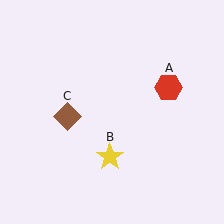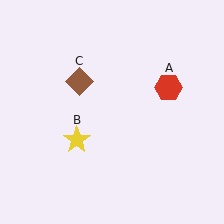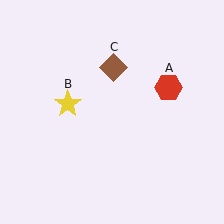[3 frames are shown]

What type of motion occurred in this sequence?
The yellow star (object B), brown diamond (object C) rotated clockwise around the center of the scene.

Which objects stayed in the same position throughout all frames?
Red hexagon (object A) remained stationary.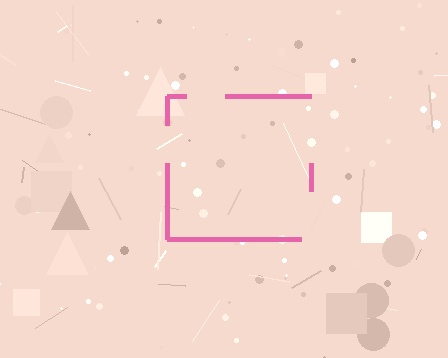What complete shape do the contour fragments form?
The contour fragments form a square.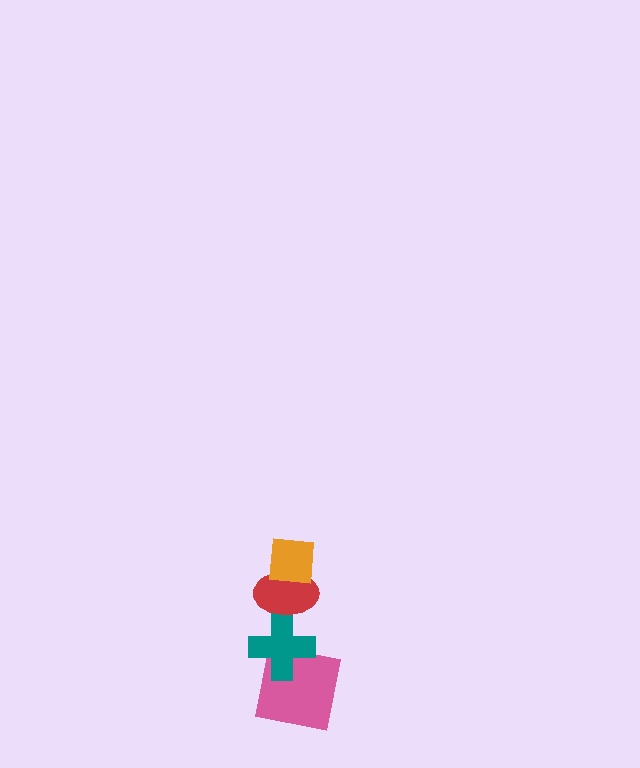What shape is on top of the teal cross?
The red ellipse is on top of the teal cross.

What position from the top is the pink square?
The pink square is 4th from the top.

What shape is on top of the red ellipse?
The orange square is on top of the red ellipse.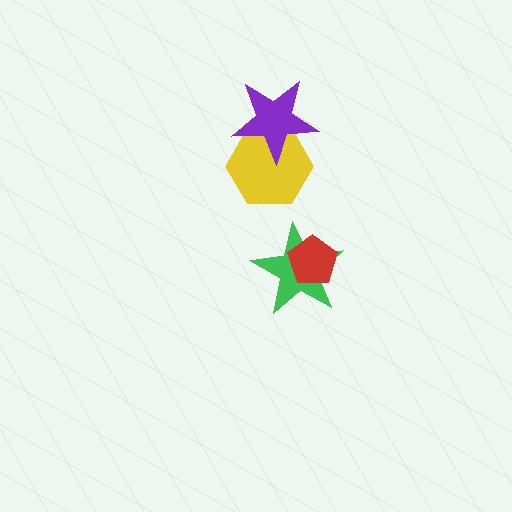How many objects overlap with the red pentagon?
1 object overlaps with the red pentagon.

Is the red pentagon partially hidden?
No, no other shape covers it.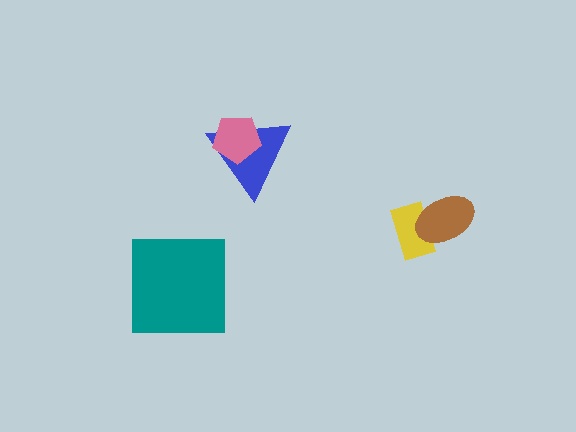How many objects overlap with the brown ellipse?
1 object overlaps with the brown ellipse.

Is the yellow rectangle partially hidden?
Yes, it is partially covered by another shape.